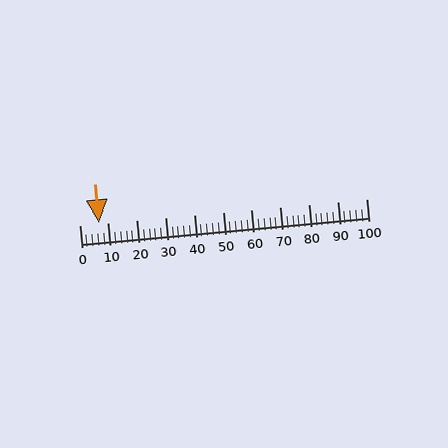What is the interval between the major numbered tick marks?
The major tick marks are spaced 10 units apart.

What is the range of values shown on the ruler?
The ruler shows values from 0 to 100.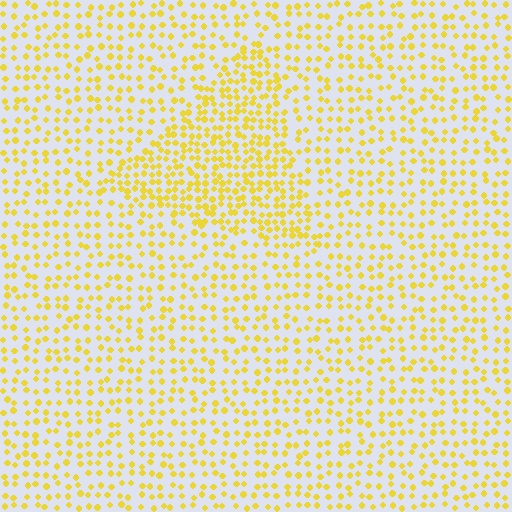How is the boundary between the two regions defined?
The boundary is defined by a change in element density (approximately 1.8x ratio). All elements are the same color, size, and shape.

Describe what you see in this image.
The image contains small yellow elements arranged at two different densities. A triangle-shaped region is visible where the elements are more densely packed than the surrounding area.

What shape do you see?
I see a triangle.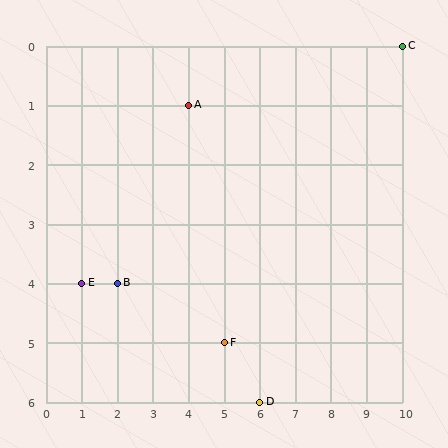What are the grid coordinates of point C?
Point C is at grid coordinates (10, 0).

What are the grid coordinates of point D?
Point D is at grid coordinates (6, 6).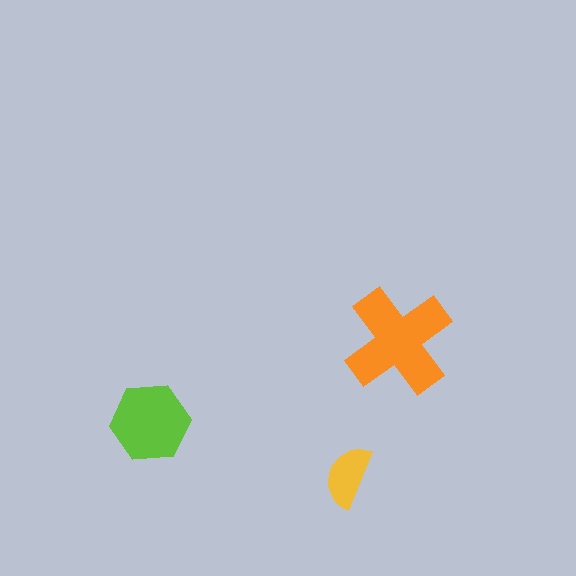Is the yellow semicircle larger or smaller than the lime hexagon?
Smaller.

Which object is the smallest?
The yellow semicircle.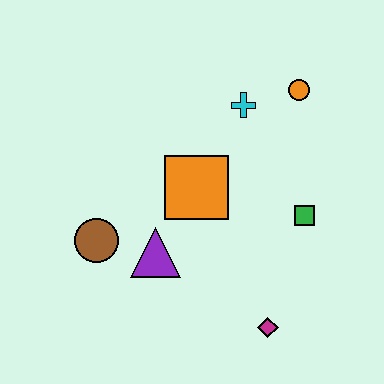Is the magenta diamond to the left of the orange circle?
Yes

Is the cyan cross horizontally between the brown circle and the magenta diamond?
Yes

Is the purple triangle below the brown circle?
Yes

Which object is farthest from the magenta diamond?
The orange circle is farthest from the magenta diamond.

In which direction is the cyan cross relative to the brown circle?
The cyan cross is to the right of the brown circle.